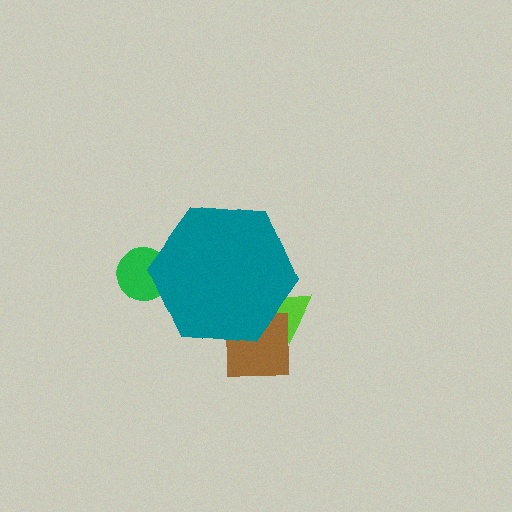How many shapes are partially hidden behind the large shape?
3 shapes are partially hidden.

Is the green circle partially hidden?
Yes, the green circle is partially hidden behind the teal hexagon.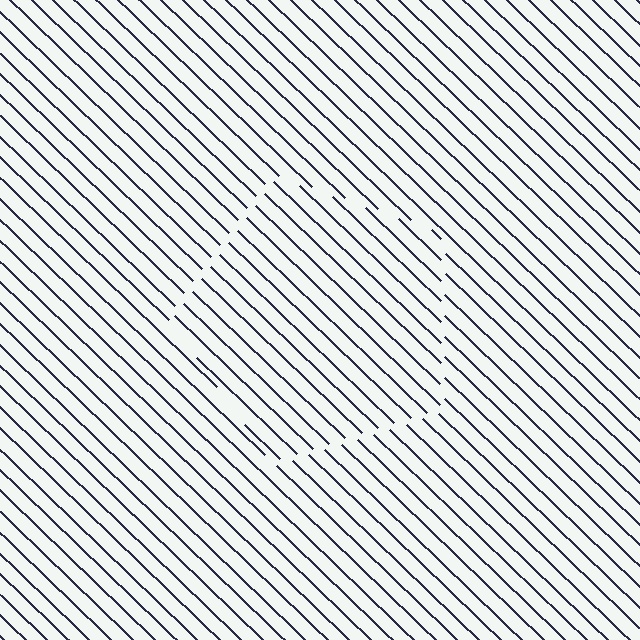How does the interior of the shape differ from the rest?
The interior of the shape contains the same grating, shifted by half a period — the contour is defined by the phase discontinuity where line-ends from the inner and outer gratings abut.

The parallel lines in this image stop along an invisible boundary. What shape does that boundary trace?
An illusory pentagon. The interior of the shape contains the same grating, shifted by half a period — the contour is defined by the phase discontinuity where line-ends from the inner and outer gratings abut.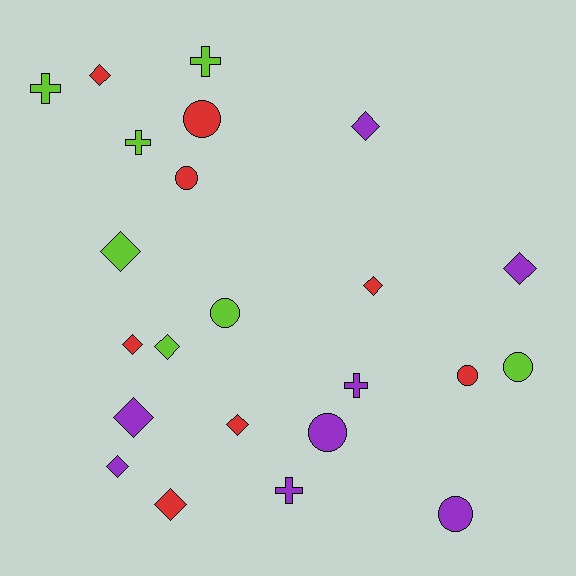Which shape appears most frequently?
Diamond, with 11 objects.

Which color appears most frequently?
Red, with 8 objects.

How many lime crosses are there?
There are 3 lime crosses.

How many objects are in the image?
There are 23 objects.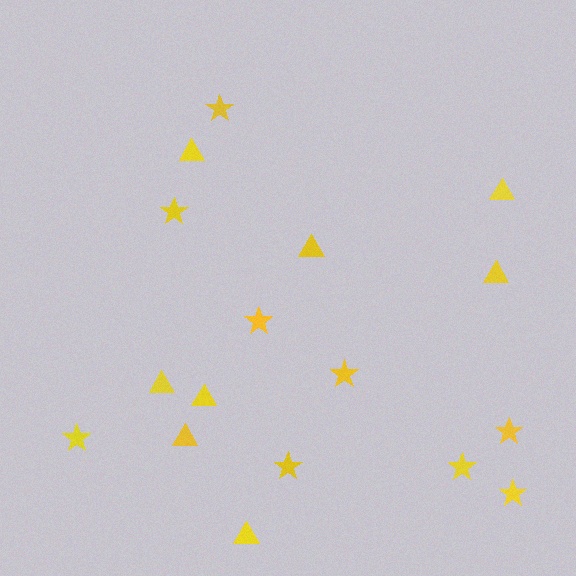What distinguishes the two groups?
There are 2 groups: one group of stars (9) and one group of triangles (8).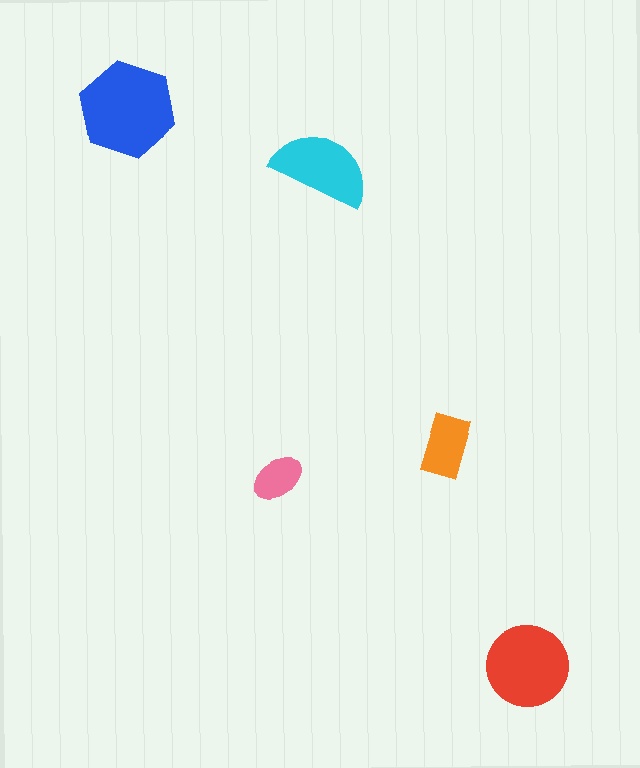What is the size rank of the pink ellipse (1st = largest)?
5th.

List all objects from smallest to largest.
The pink ellipse, the orange rectangle, the cyan semicircle, the red circle, the blue hexagon.